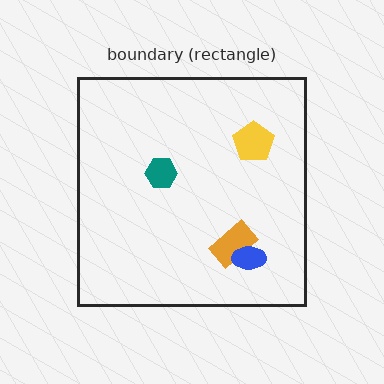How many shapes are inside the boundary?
4 inside, 0 outside.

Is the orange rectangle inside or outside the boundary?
Inside.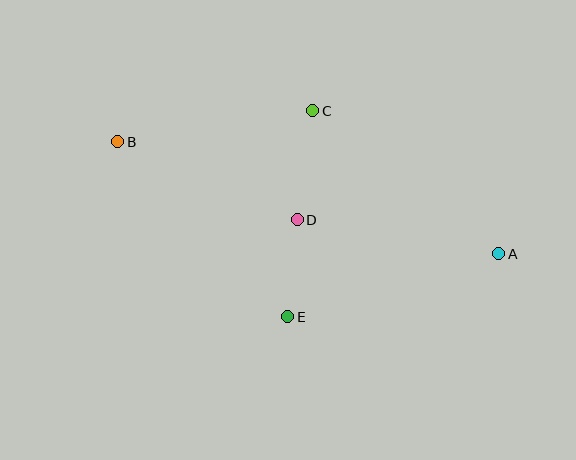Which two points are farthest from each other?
Points A and B are farthest from each other.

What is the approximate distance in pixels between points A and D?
The distance between A and D is approximately 204 pixels.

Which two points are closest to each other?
Points D and E are closest to each other.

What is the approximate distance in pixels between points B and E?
The distance between B and E is approximately 244 pixels.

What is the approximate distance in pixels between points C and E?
The distance between C and E is approximately 208 pixels.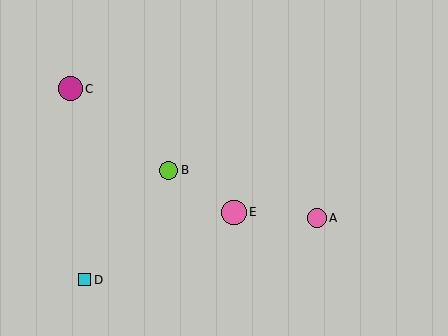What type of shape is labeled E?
Shape E is a pink circle.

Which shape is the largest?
The pink circle (labeled E) is the largest.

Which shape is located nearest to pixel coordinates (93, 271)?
The cyan square (labeled D) at (84, 280) is nearest to that location.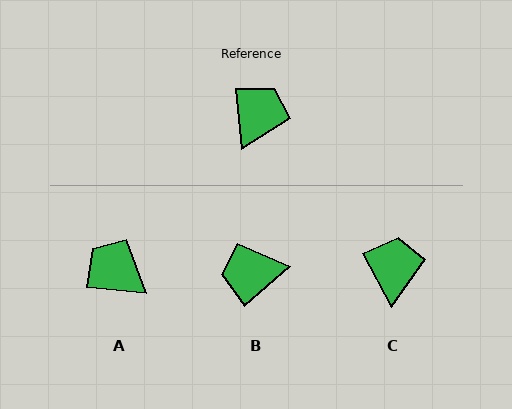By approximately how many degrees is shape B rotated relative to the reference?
Approximately 125 degrees counter-clockwise.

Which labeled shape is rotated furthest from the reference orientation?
B, about 125 degrees away.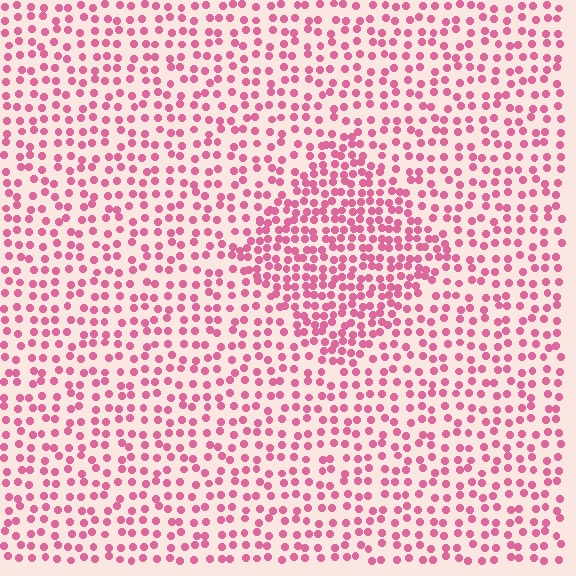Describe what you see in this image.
The image contains small pink elements arranged at two different densities. A diamond-shaped region is visible where the elements are more densely packed than the surrounding area.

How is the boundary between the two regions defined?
The boundary is defined by a change in element density (approximately 1.8x ratio). All elements are the same color, size, and shape.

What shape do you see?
I see a diamond.